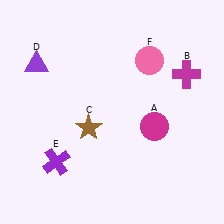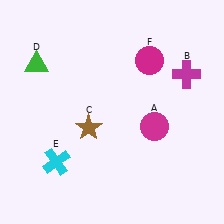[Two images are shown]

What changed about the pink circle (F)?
In Image 1, F is pink. In Image 2, it changed to magenta.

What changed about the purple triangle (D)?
In Image 1, D is purple. In Image 2, it changed to green.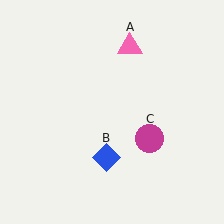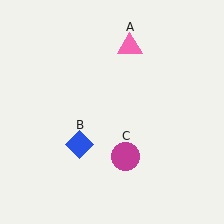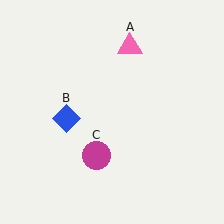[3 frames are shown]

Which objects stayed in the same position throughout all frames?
Pink triangle (object A) remained stationary.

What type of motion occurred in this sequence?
The blue diamond (object B), magenta circle (object C) rotated clockwise around the center of the scene.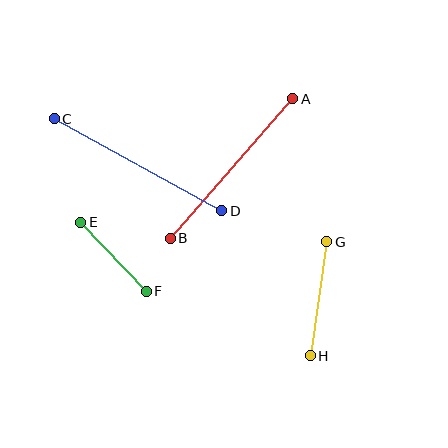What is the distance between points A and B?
The distance is approximately 186 pixels.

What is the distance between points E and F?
The distance is approximately 95 pixels.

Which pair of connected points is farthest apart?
Points C and D are farthest apart.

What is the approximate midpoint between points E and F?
The midpoint is at approximately (114, 257) pixels.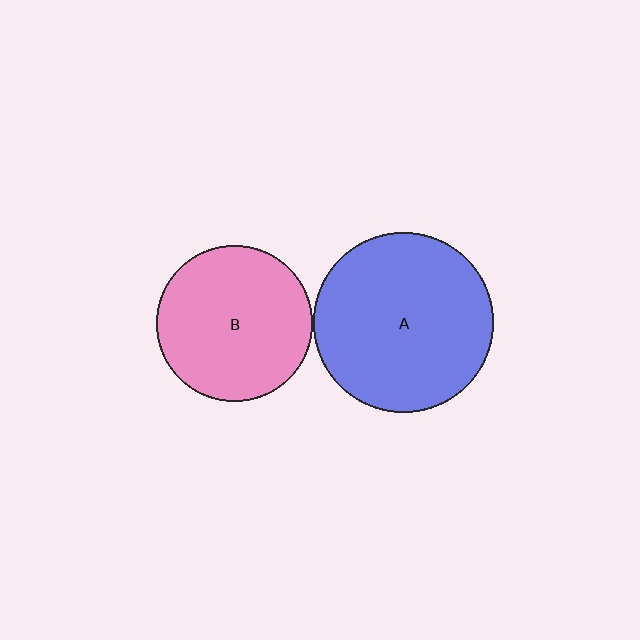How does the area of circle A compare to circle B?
Approximately 1.3 times.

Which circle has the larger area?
Circle A (blue).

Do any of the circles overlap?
No, none of the circles overlap.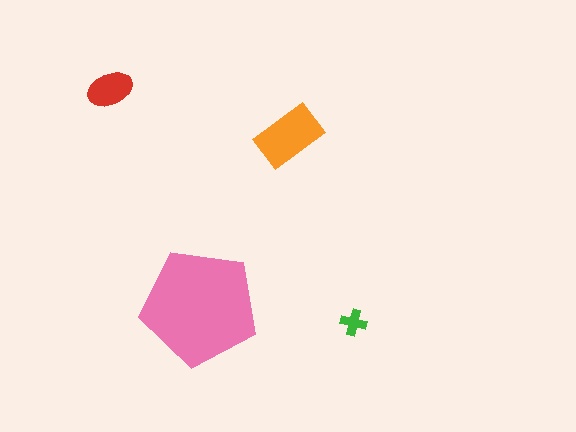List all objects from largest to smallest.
The pink pentagon, the orange rectangle, the red ellipse, the green cross.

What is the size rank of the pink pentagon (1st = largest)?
1st.